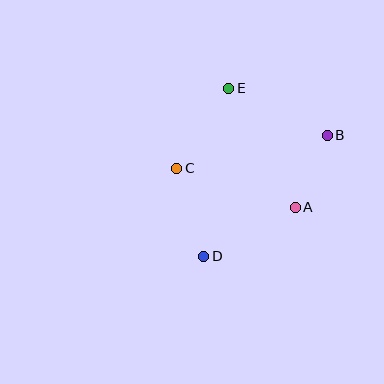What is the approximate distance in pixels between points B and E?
The distance between B and E is approximately 109 pixels.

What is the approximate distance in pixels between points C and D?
The distance between C and D is approximately 92 pixels.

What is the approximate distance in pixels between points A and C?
The distance between A and C is approximately 124 pixels.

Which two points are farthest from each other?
Points B and D are farthest from each other.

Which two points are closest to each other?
Points A and B are closest to each other.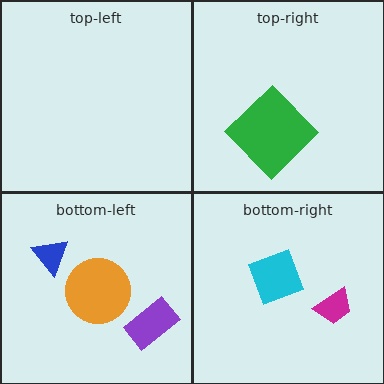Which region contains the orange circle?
The bottom-left region.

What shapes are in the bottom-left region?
The purple rectangle, the blue triangle, the orange circle.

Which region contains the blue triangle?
The bottom-left region.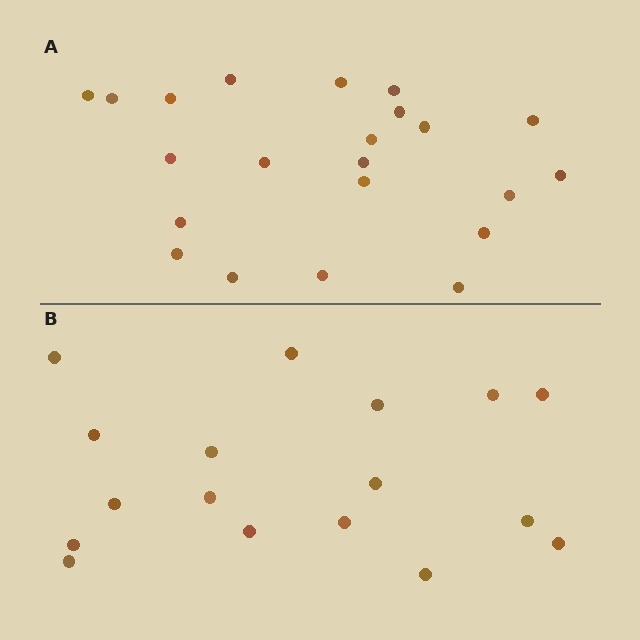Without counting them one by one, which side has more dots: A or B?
Region A (the top region) has more dots.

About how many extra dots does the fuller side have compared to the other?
Region A has about 5 more dots than region B.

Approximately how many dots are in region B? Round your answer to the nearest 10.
About 20 dots. (The exact count is 17, which rounds to 20.)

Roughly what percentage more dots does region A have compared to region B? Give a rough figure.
About 30% more.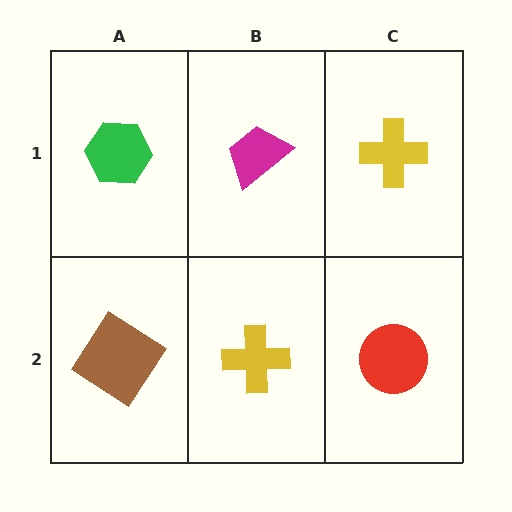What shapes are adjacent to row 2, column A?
A green hexagon (row 1, column A), a yellow cross (row 2, column B).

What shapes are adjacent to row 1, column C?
A red circle (row 2, column C), a magenta trapezoid (row 1, column B).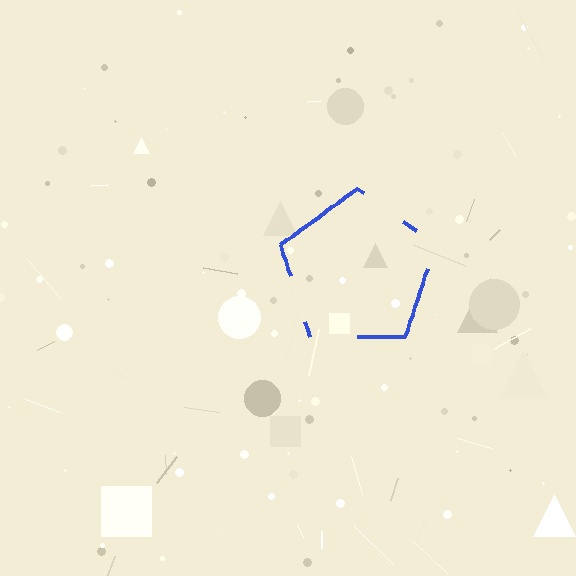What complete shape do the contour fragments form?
The contour fragments form a pentagon.